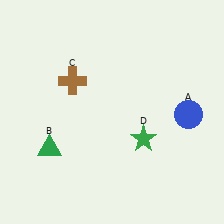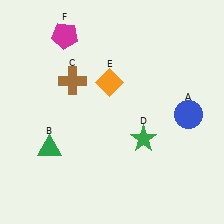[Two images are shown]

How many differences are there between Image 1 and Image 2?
There are 2 differences between the two images.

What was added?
An orange diamond (E), a magenta pentagon (F) were added in Image 2.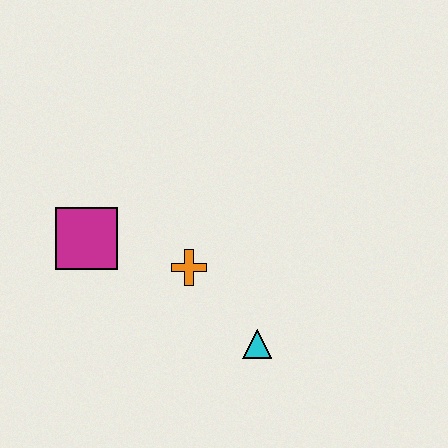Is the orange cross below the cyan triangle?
No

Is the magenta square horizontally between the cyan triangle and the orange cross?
No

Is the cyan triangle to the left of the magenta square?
No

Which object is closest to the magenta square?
The orange cross is closest to the magenta square.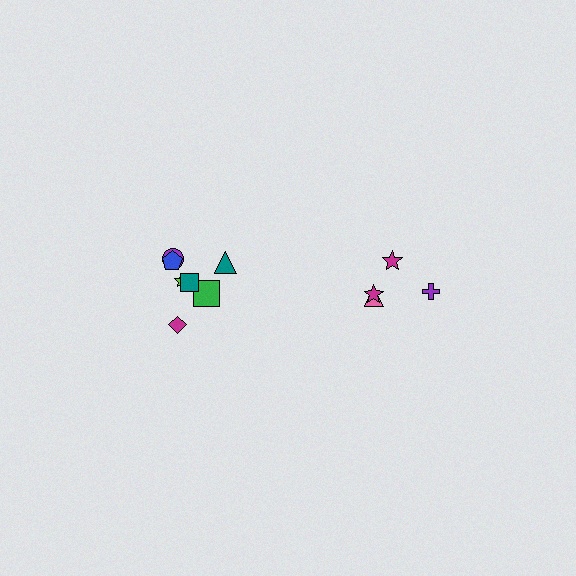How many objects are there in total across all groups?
There are 11 objects.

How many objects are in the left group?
There are 7 objects.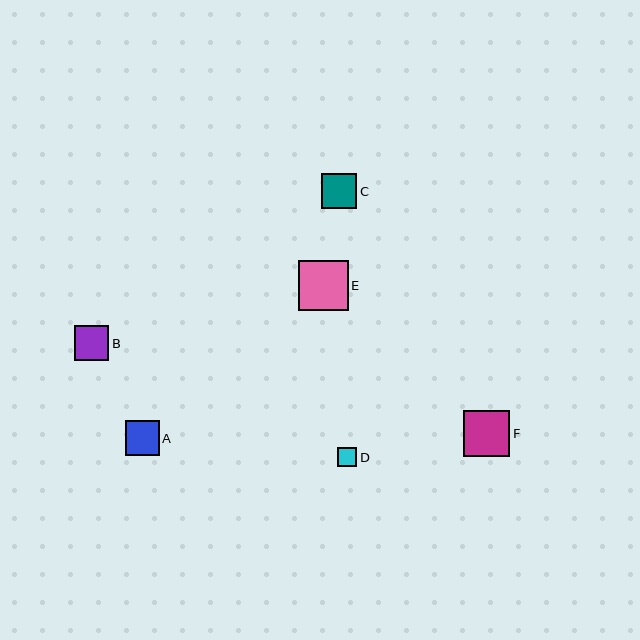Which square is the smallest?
Square D is the smallest with a size of approximately 19 pixels.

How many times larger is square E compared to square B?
Square E is approximately 1.5 times the size of square B.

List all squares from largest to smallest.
From largest to smallest: E, F, C, B, A, D.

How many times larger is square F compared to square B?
Square F is approximately 1.4 times the size of square B.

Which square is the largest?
Square E is the largest with a size of approximately 50 pixels.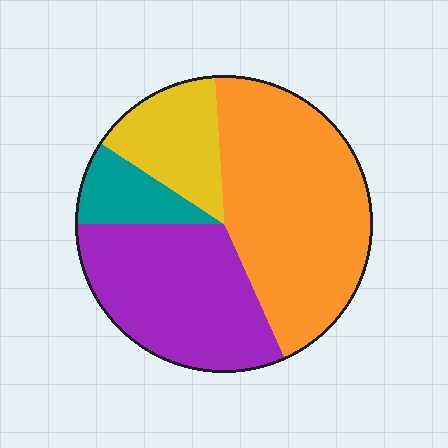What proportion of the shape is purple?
Purple takes up about one third (1/3) of the shape.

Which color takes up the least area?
Teal, at roughly 10%.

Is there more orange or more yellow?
Orange.